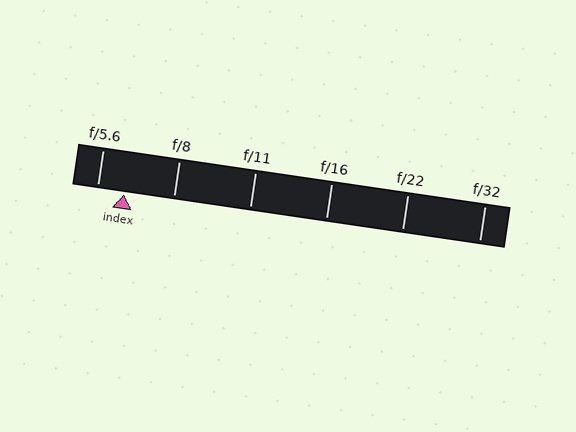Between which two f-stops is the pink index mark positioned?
The index mark is between f/5.6 and f/8.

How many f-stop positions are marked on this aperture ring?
There are 6 f-stop positions marked.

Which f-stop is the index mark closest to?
The index mark is closest to f/5.6.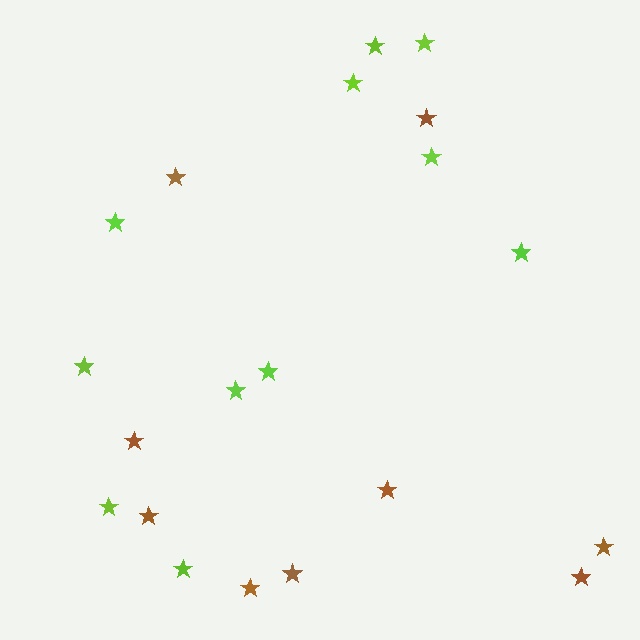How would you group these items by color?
There are 2 groups: one group of brown stars (9) and one group of lime stars (11).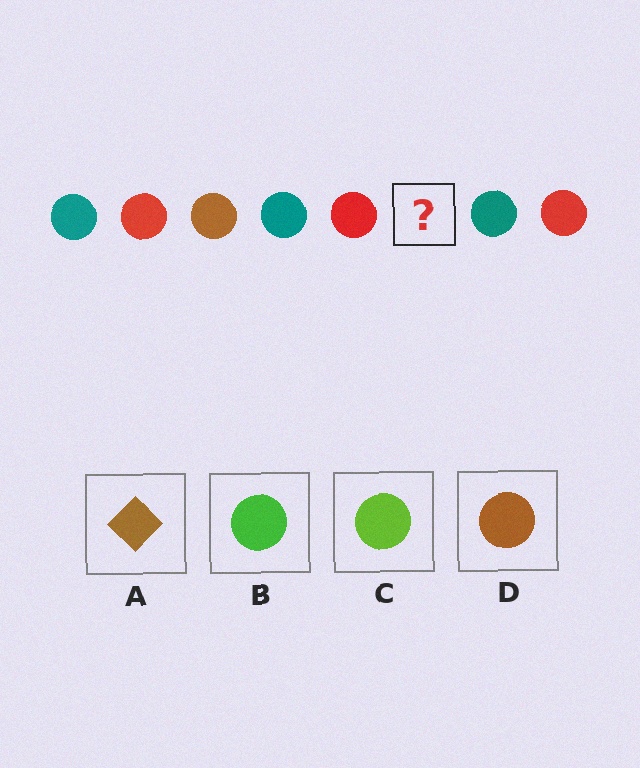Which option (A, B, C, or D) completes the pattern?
D.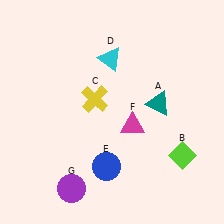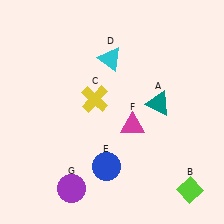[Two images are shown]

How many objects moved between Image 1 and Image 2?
1 object moved between the two images.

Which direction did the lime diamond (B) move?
The lime diamond (B) moved down.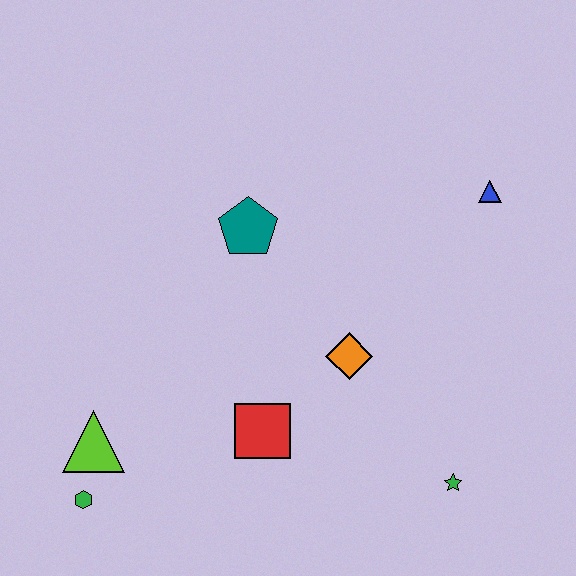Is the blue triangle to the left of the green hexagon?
No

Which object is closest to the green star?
The orange diamond is closest to the green star.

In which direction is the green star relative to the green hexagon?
The green star is to the right of the green hexagon.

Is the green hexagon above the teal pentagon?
No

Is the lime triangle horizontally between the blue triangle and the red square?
No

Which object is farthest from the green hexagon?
The blue triangle is farthest from the green hexagon.